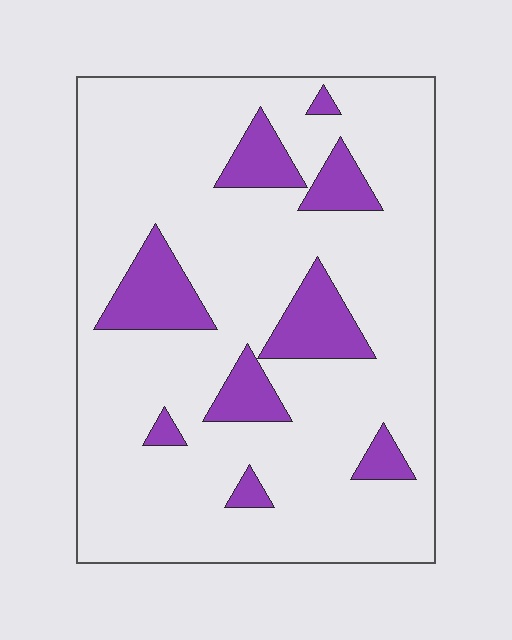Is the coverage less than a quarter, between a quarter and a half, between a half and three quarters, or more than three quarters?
Less than a quarter.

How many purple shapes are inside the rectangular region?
9.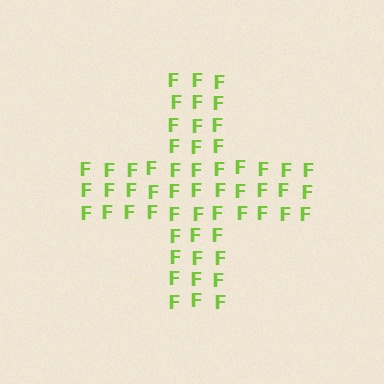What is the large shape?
The large shape is a cross.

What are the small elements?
The small elements are letter F's.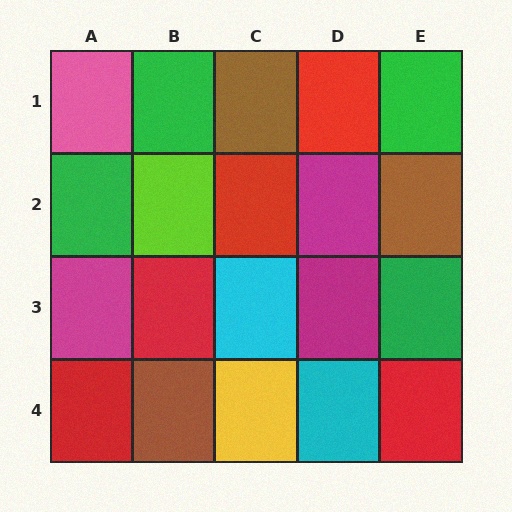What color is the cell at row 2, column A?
Green.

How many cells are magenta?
3 cells are magenta.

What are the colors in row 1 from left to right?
Pink, green, brown, red, green.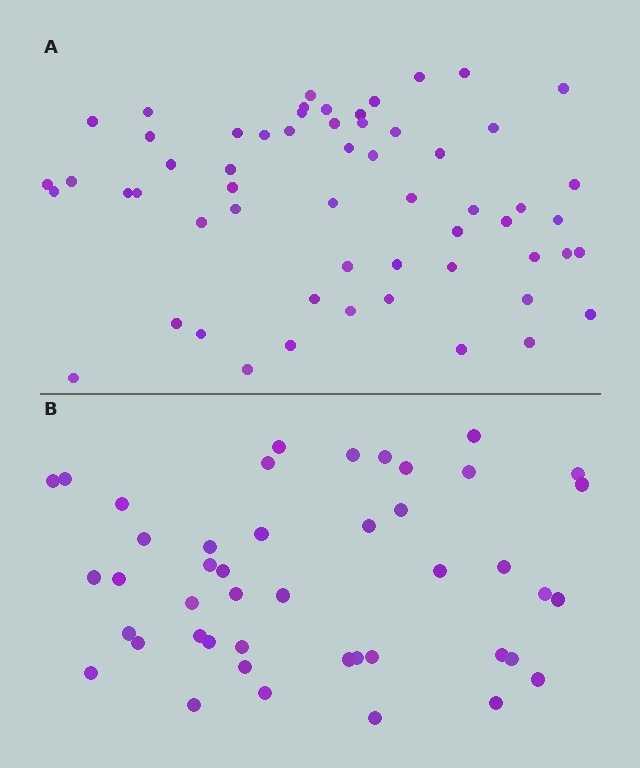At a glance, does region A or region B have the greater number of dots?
Region A (the top region) has more dots.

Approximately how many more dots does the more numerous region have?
Region A has approximately 15 more dots than region B.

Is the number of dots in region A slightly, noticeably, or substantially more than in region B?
Region A has noticeably more, but not dramatically so. The ratio is roughly 1.3 to 1.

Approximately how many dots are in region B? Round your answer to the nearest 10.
About 40 dots. (The exact count is 45, which rounds to 40.)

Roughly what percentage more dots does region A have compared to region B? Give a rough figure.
About 30% more.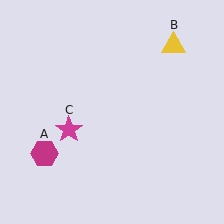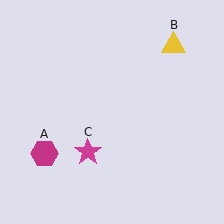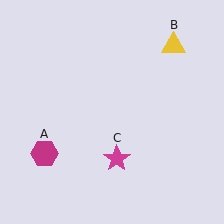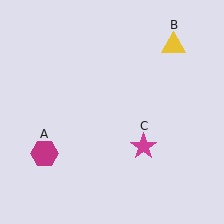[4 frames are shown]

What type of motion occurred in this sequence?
The magenta star (object C) rotated counterclockwise around the center of the scene.